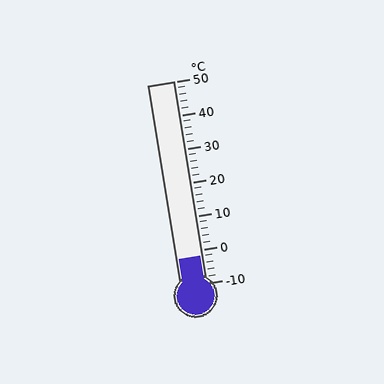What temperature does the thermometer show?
The thermometer shows approximately -2°C.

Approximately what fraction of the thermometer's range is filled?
The thermometer is filled to approximately 15% of its range.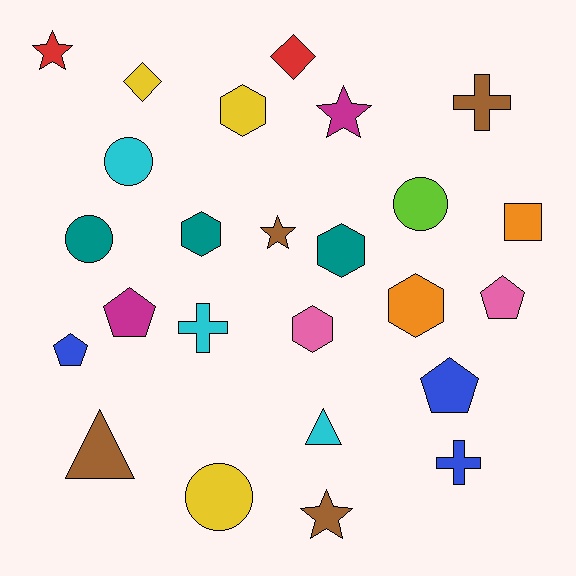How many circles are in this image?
There are 4 circles.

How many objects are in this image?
There are 25 objects.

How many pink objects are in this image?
There are 2 pink objects.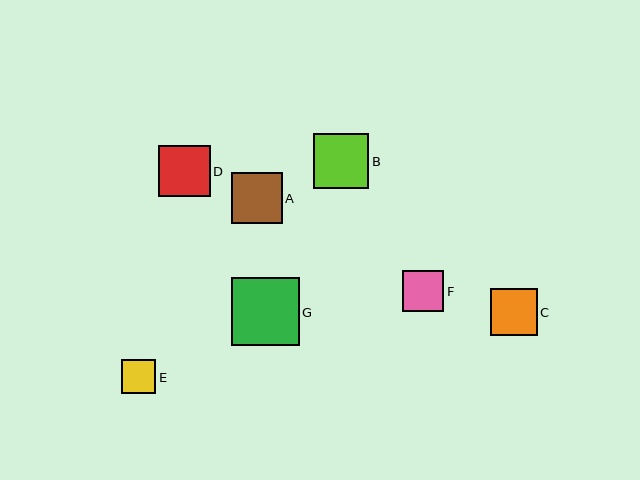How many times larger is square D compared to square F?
Square D is approximately 1.3 times the size of square F.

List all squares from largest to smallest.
From largest to smallest: G, B, D, A, C, F, E.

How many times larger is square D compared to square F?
Square D is approximately 1.3 times the size of square F.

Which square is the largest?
Square G is the largest with a size of approximately 68 pixels.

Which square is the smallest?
Square E is the smallest with a size of approximately 35 pixels.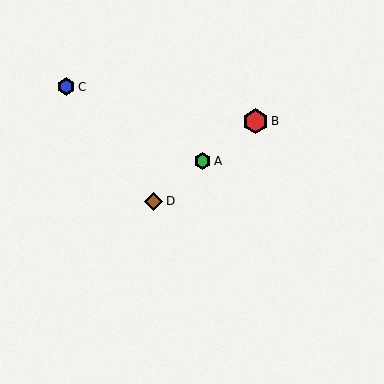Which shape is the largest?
The red hexagon (labeled B) is the largest.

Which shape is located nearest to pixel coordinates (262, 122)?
The red hexagon (labeled B) at (256, 121) is nearest to that location.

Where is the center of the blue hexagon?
The center of the blue hexagon is at (66, 87).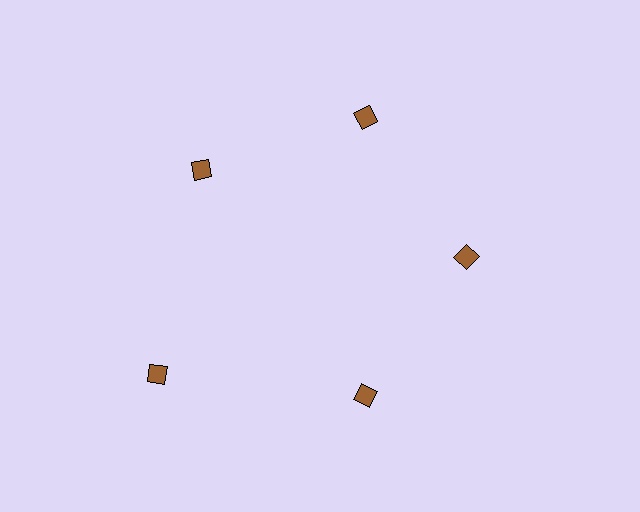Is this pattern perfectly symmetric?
No. The 5 brown diamonds are arranged in a ring, but one element near the 8 o'clock position is pushed outward from the center, breaking the 5-fold rotational symmetry.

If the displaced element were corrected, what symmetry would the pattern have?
It would have 5-fold rotational symmetry — the pattern would map onto itself every 72 degrees.